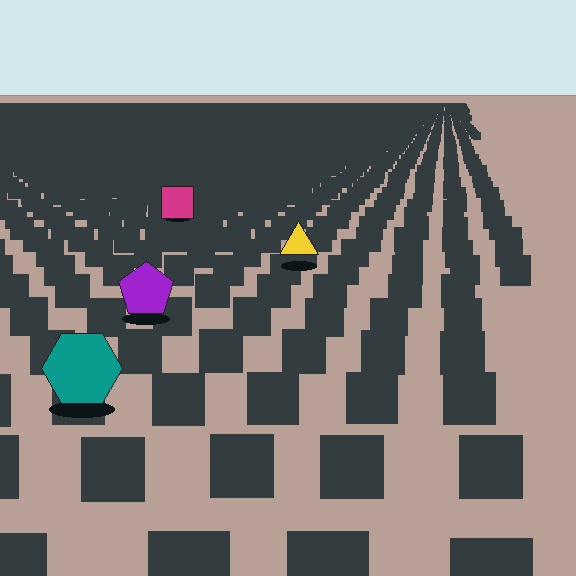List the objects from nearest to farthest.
From nearest to farthest: the teal hexagon, the purple pentagon, the yellow triangle, the magenta square.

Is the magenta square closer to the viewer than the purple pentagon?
No. The purple pentagon is closer — you can tell from the texture gradient: the ground texture is coarser near it.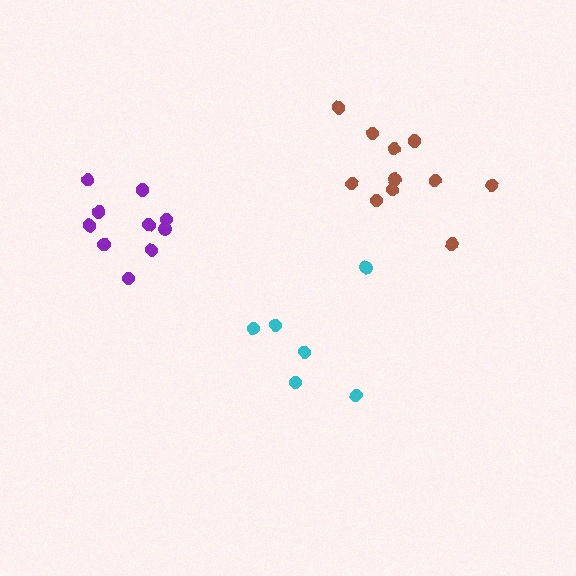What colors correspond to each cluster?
The clusters are colored: brown, purple, cyan.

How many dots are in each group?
Group 1: 11 dots, Group 2: 10 dots, Group 3: 6 dots (27 total).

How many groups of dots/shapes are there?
There are 3 groups.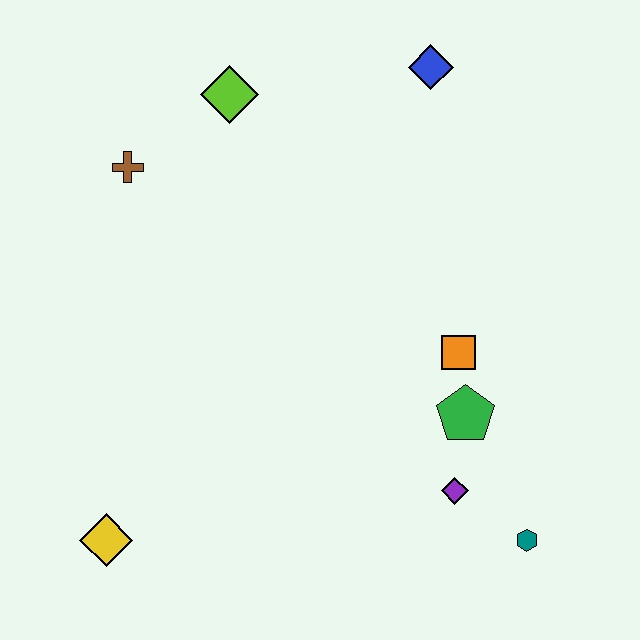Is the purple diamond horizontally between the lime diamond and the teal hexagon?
Yes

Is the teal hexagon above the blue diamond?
No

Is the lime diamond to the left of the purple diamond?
Yes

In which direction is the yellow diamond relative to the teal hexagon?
The yellow diamond is to the left of the teal hexagon.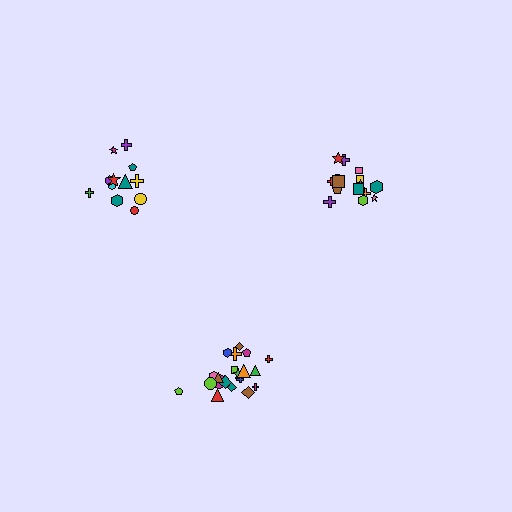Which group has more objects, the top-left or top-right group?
The top-right group.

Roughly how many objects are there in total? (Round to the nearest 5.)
Roughly 50 objects in total.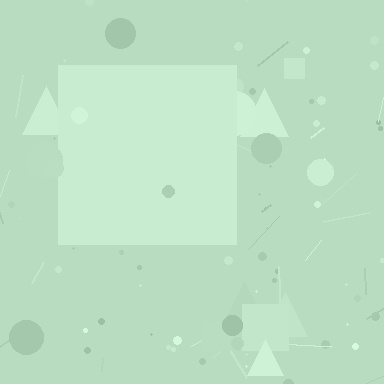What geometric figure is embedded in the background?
A square is embedded in the background.